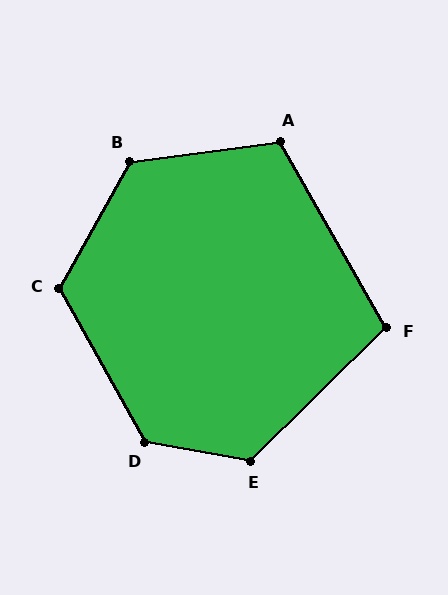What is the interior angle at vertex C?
Approximately 122 degrees (obtuse).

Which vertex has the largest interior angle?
D, at approximately 129 degrees.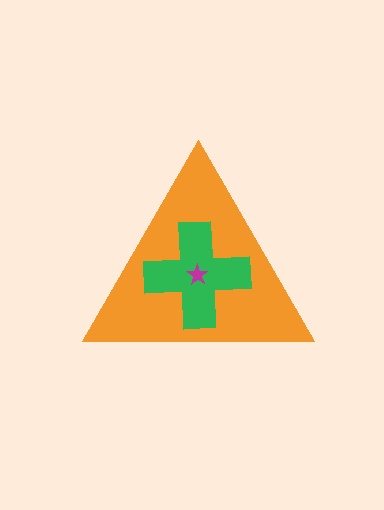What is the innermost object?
The magenta star.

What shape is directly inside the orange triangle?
The green cross.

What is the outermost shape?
The orange triangle.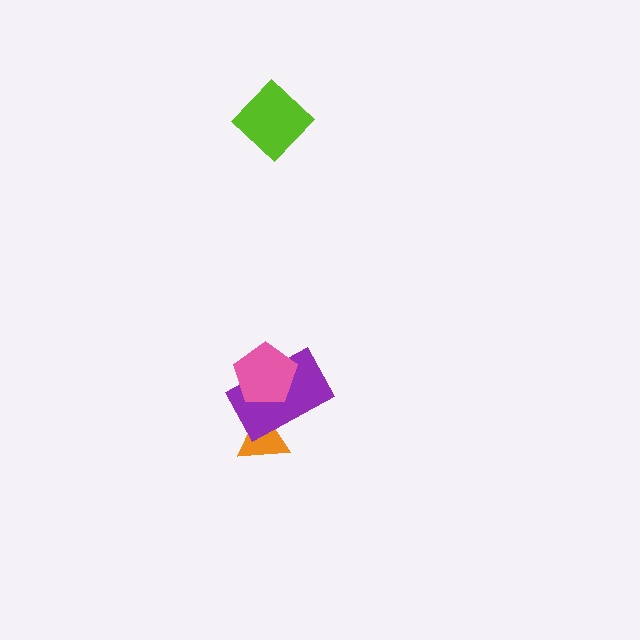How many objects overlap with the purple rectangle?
2 objects overlap with the purple rectangle.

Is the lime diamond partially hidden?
No, no other shape covers it.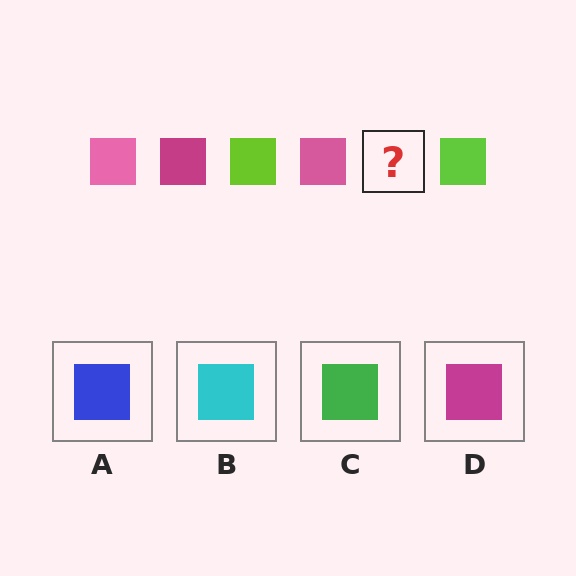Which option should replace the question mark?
Option D.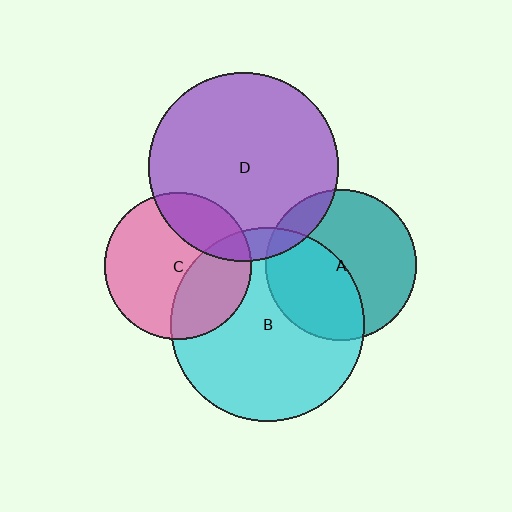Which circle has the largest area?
Circle B (cyan).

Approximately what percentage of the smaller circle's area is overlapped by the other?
Approximately 25%.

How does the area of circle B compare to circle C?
Approximately 1.7 times.